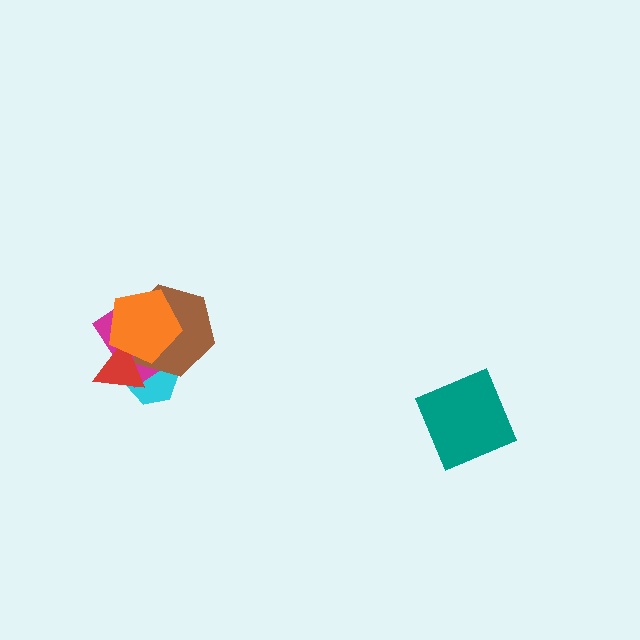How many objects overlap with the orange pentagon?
4 objects overlap with the orange pentagon.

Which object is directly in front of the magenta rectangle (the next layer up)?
The brown hexagon is directly in front of the magenta rectangle.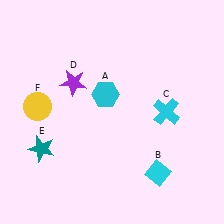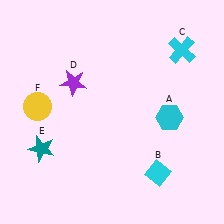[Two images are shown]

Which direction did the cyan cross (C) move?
The cyan cross (C) moved up.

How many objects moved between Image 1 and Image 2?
2 objects moved between the two images.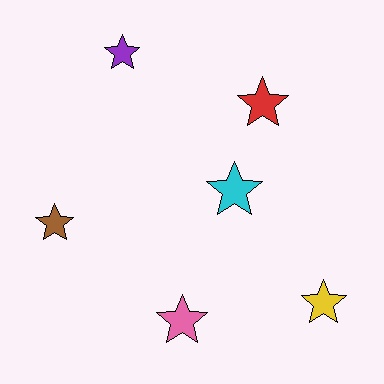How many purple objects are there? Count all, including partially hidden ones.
There is 1 purple object.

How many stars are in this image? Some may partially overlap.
There are 6 stars.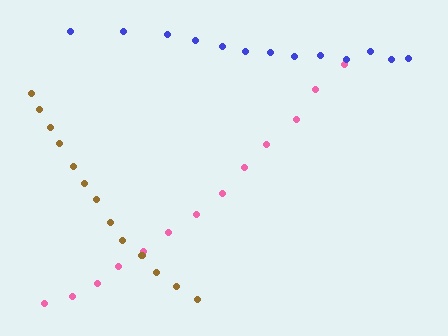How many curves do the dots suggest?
There are 3 distinct paths.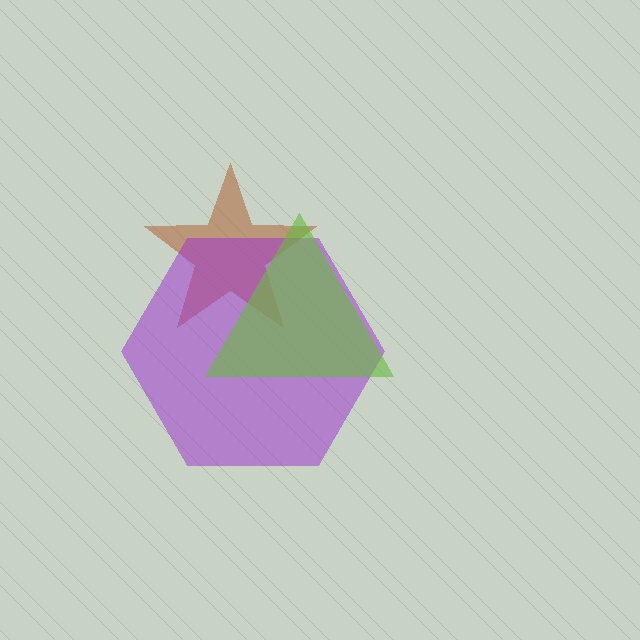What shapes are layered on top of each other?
The layered shapes are: a brown star, a purple hexagon, a lime triangle.